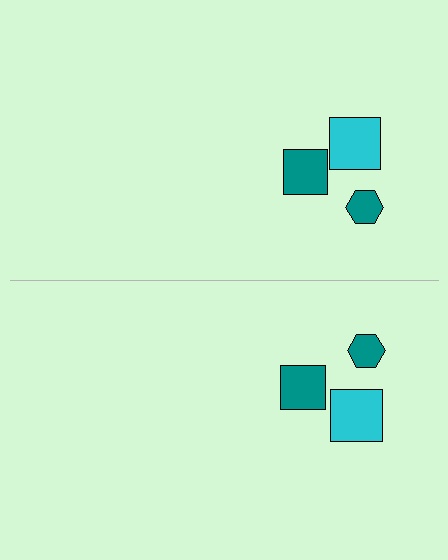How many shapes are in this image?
There are 6 shapes in this image.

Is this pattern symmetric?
Yes, this pattern has bilateral (reflection) symmetry.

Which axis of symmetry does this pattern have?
The pattern has a horizontal axis of symmetry running through the center of the image.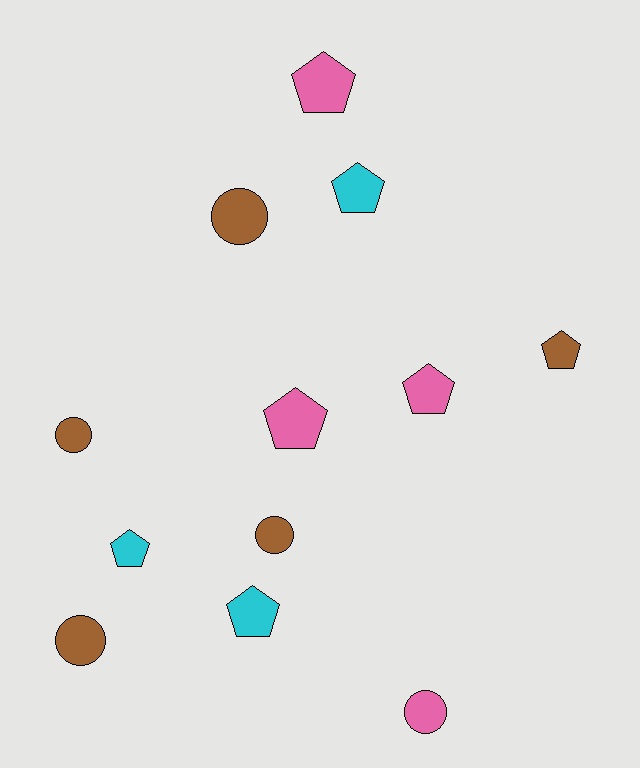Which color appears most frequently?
Brown, with 5 objects.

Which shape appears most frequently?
Pentagon, with 7 objects.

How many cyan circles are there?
There are no cyan circles.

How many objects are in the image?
There are 12 objects.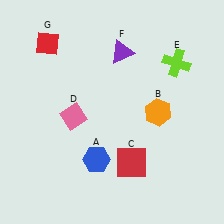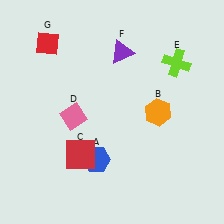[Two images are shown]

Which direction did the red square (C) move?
The red square (C) moved left.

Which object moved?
The red square (C) moved left.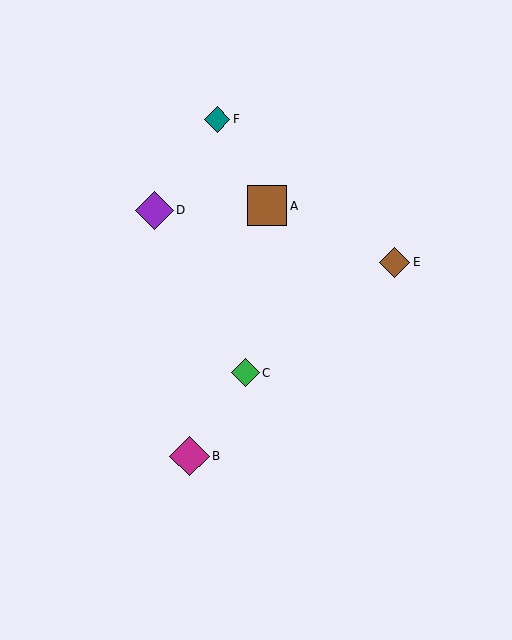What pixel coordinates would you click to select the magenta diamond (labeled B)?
Click at (190, 456) to select the magenta diamond B.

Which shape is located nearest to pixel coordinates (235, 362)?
The green diamond (labeled C) at (245, 373) is nearest to that location.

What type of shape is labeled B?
Shape B is a magenta diamond.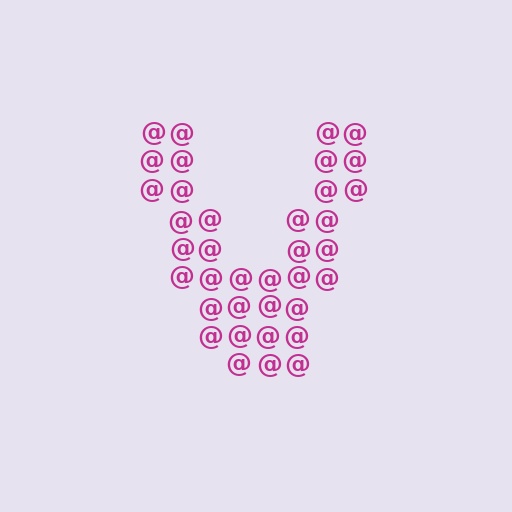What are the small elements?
The small elements are at signs.